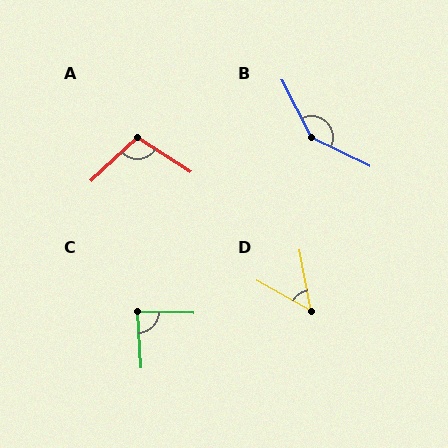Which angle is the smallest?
D, at approximately 50 degrees.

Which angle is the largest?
B, at approximately 143 degrees.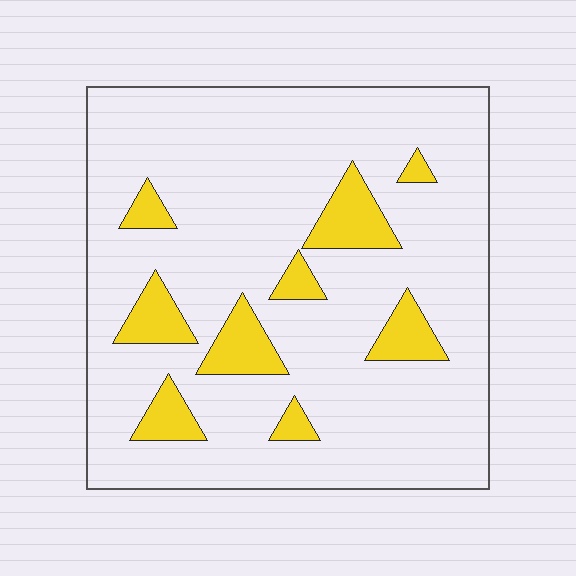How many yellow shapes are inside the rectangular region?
9.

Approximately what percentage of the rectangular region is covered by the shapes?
Approximately 15%.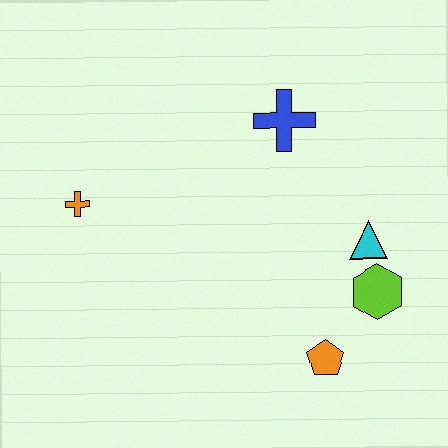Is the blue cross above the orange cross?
Yes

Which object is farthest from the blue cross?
The orange pentagon is farthest from the blue cross.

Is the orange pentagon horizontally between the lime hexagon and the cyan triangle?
No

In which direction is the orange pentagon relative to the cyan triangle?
The orange pentagon is below the cyan triangle.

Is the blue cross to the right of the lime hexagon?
No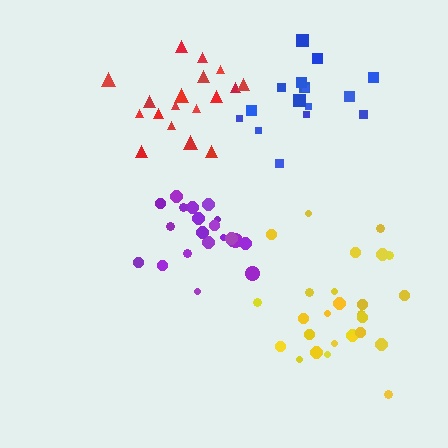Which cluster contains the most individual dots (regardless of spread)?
Yellow (27).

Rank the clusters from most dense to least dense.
purple, red, yellow, blue.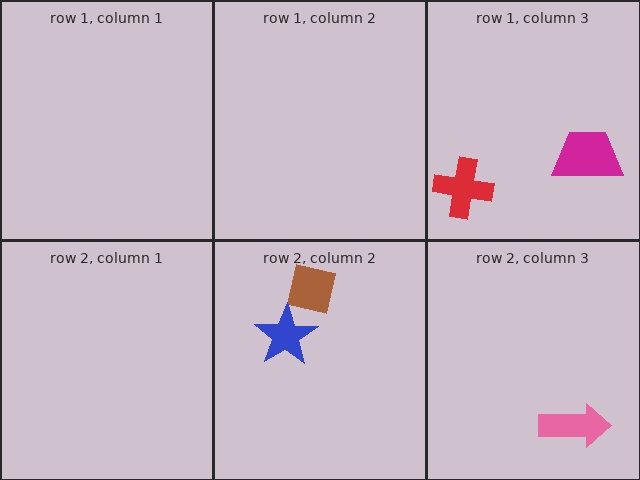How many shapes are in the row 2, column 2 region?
2.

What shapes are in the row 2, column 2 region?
The brown square, the blue star.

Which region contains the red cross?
The row 1, column 3 region.